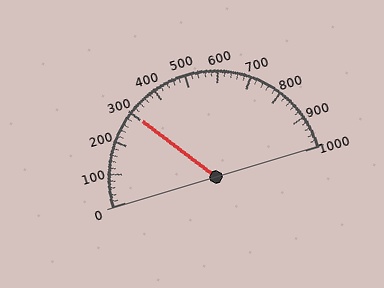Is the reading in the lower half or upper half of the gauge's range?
The reading is in the lower half of the range (0 to 1000).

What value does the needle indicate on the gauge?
The needle indicates approximately 300.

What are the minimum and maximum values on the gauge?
The gauge ranges from 0 to 1000.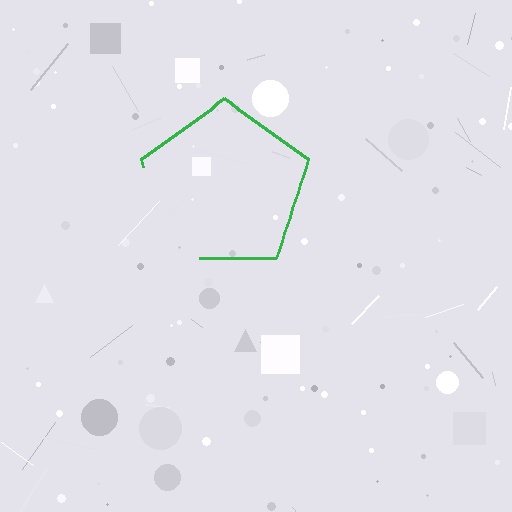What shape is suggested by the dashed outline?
The dashed outline suggests a pentagon.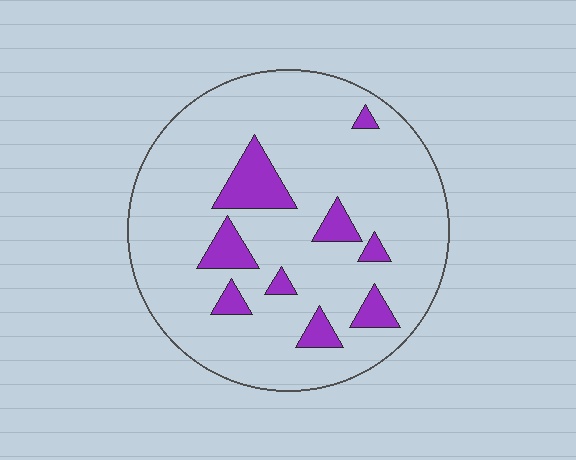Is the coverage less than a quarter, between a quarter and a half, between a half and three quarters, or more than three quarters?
Less than a quarter.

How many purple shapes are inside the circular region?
9.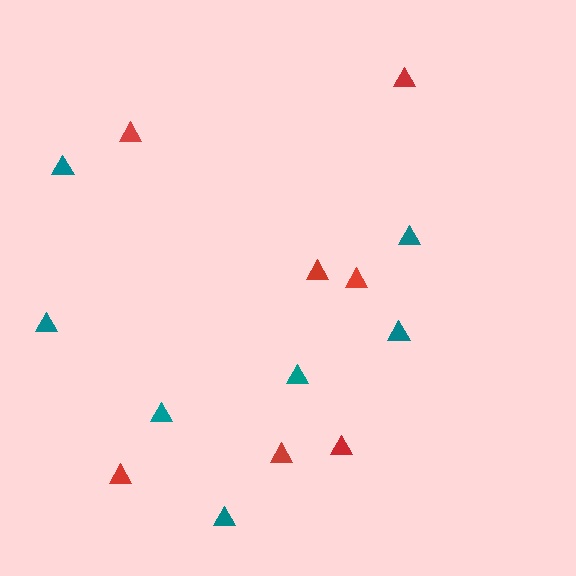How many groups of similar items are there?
There are 2 groups: one group of red triangles (7) and one group of teal triangles (7).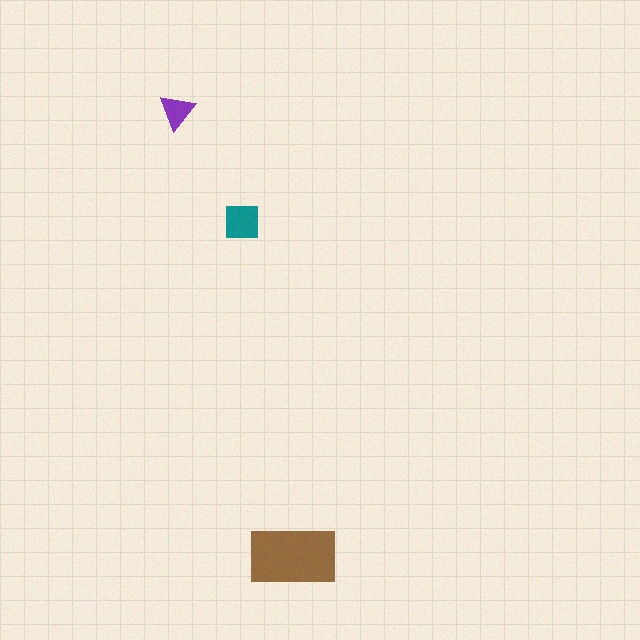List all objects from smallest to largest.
The purple triangle, the teal square, the brown rectangle.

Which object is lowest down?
The brown rectangle is bottommost.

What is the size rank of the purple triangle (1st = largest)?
3rd.